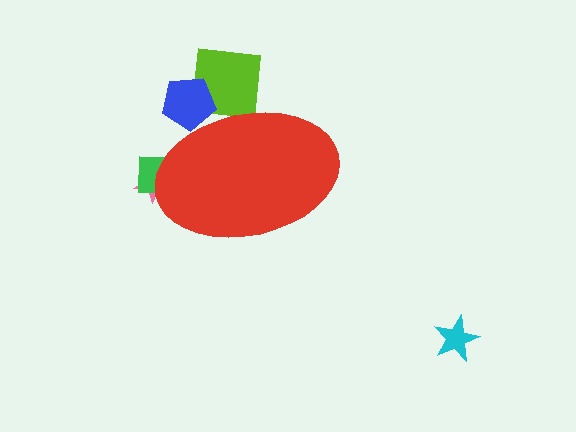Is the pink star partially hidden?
Yes, the pink star is partially hidden behind the red ellipse.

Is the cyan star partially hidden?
No, the cyan star is fully visible.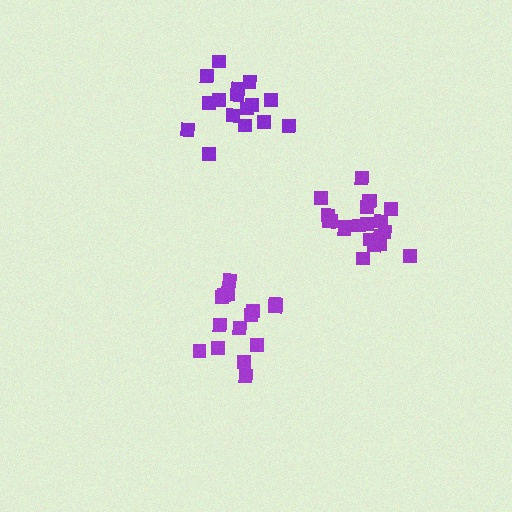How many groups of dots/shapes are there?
There are 3 groups.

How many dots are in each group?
Group 1: 21 dots, Group 2: 15 dots, Group 3: 16 dots (52 total).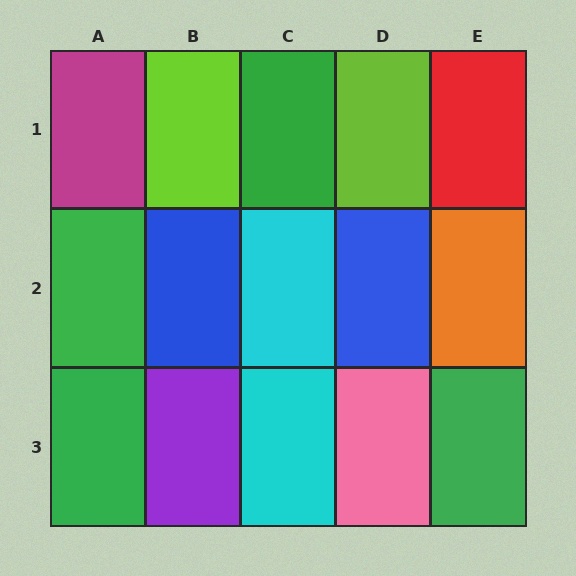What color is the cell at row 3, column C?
Cyan.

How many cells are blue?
2 cells are blue.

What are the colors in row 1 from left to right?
Magenta, lime, green, lime, red.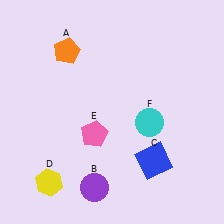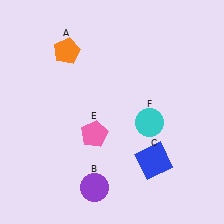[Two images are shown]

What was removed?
The yellow hexagon (D) was removed in Image 2.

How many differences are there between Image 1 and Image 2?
There is 1 difference between the two images.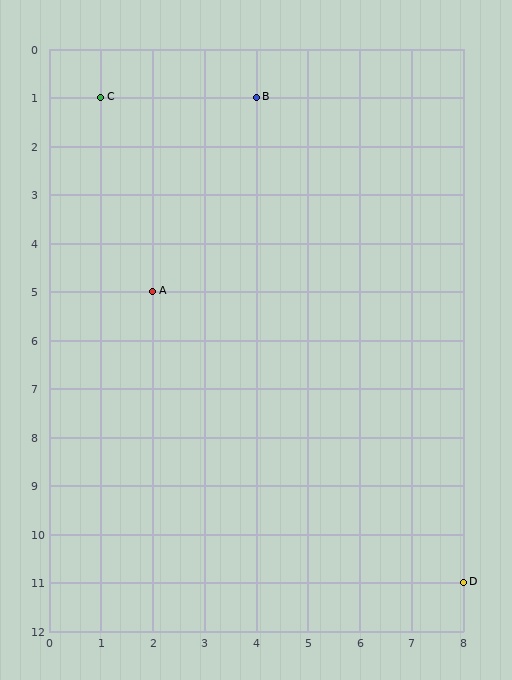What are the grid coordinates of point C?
Point C is at grid coordinates (1, 1).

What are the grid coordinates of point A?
Point A is at grid coordinates (2, 5).